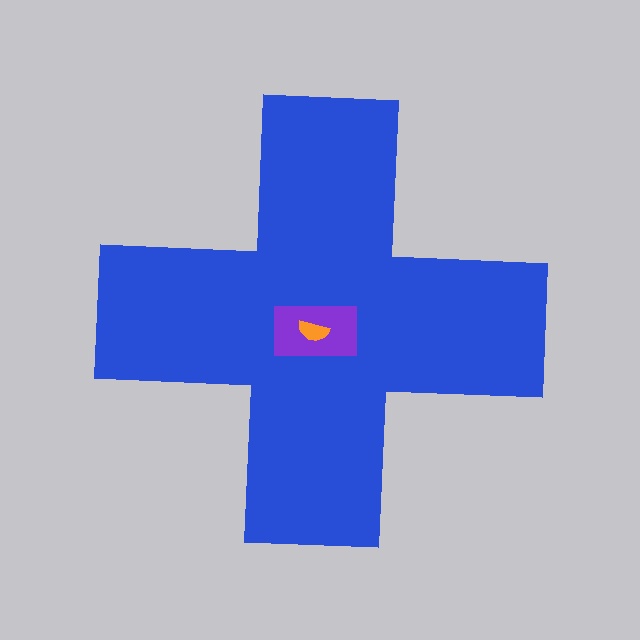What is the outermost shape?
The blue cross.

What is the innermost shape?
The orange semicircle.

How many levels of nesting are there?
3.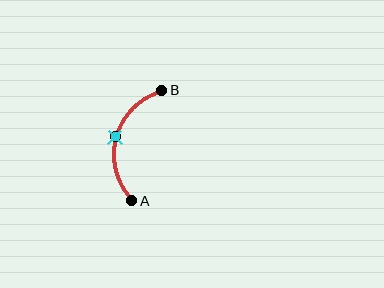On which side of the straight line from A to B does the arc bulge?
The arc bulges to the left of the straight line connecting A and B.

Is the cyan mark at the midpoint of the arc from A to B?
Yes. The cyan mark lies on the arc at equal arc-length from both A and B — it is the arc midpoint.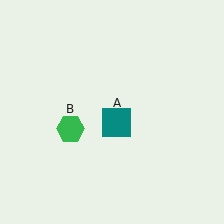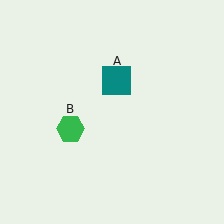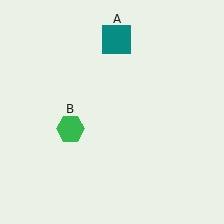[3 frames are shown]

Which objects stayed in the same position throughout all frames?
Green hexagon (object B) remained stationary.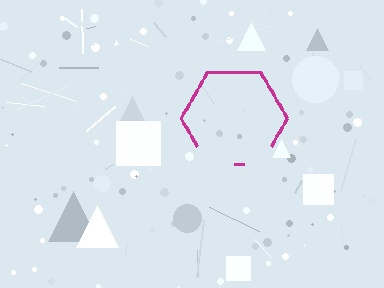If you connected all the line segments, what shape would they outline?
They would outline a hexagon.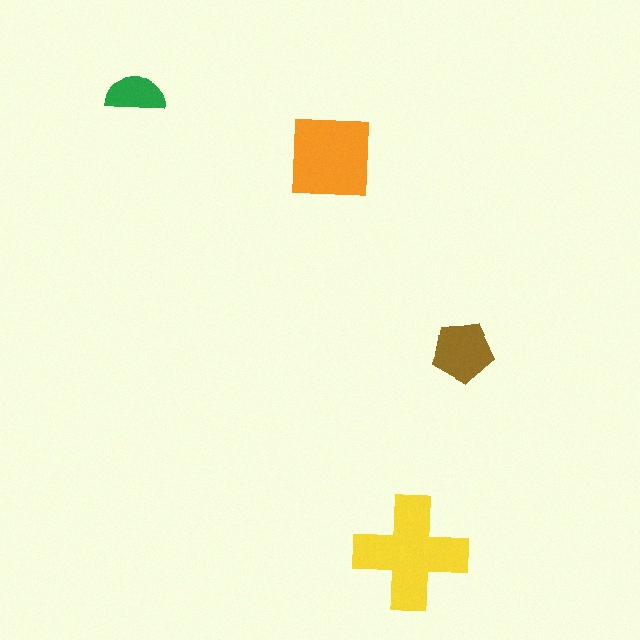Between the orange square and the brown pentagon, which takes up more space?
The orange square.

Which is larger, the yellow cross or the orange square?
The yellow cross.